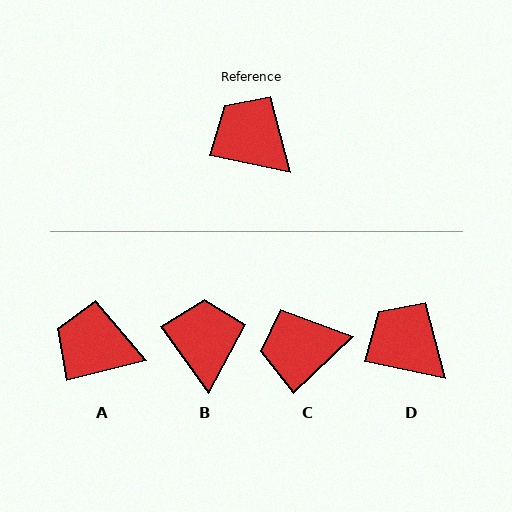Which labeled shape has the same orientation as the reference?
D.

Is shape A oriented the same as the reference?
No, it is off by about 26 degrees.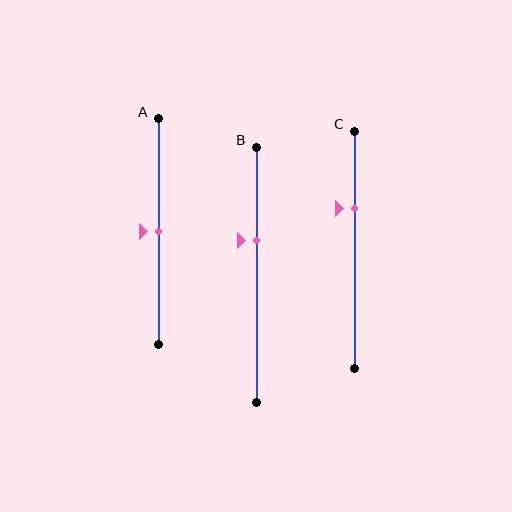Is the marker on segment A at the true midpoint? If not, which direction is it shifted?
Yes, the marker on segment A is at the true midpoint.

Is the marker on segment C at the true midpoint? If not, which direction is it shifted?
No, the marker on segment C is shifted upward by about 18% of the segment length.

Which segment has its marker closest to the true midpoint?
Segment A has its marker closest to the true midpoint.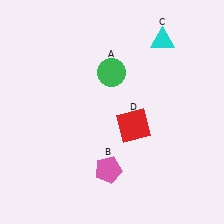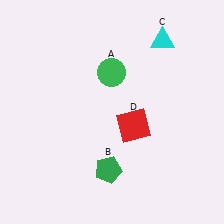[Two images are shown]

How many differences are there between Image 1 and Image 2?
There is 1 difference between the two images.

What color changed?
The pentagon (B) changed from pink in Image 1 to green in Image 2.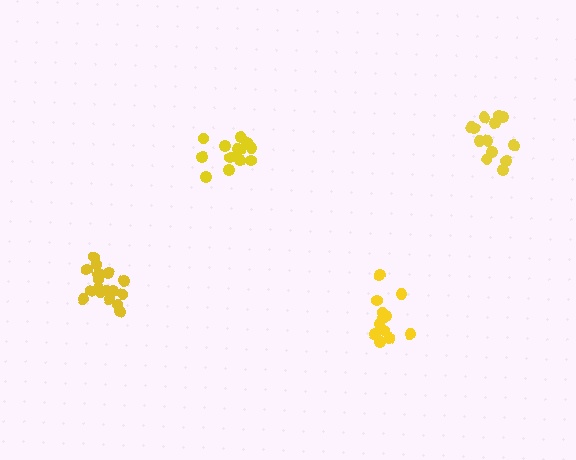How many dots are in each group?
Group 1: 12 dots, Group 2: 17 dots, Group 3: 13 dots, Group 4: 13 dots (55 total).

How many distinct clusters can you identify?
There are 4 distinct clusters.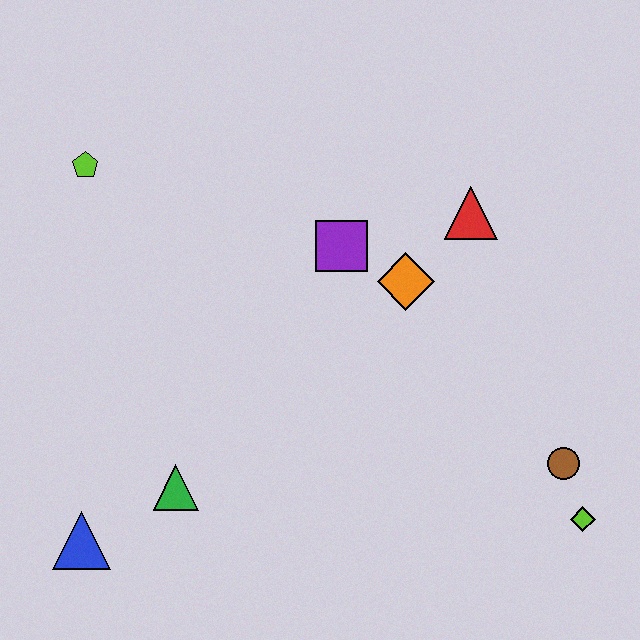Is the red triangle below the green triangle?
No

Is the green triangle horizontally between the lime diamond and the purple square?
No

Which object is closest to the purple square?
The orange diamond is closest to the purple square.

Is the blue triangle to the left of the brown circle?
Yes